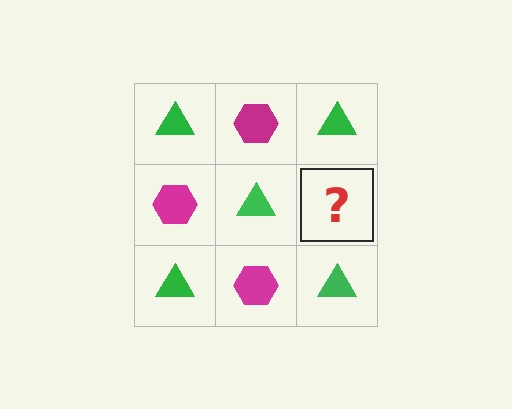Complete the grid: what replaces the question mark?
The question mark should be replaced with a magenta hexagon.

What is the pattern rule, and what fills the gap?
The rule is that it alternates green triangle and magenta hexagon in a checkerboard pattern. The gap should be filled with a magenta hexagon.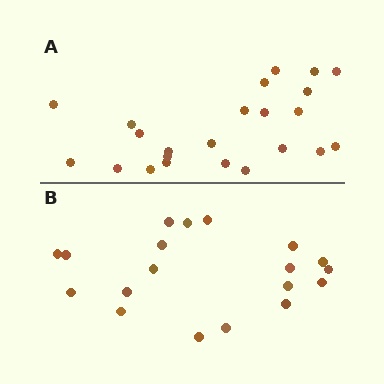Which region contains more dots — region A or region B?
Region A (the top region) has more dots.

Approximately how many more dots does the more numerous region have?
Region A has about 4 more dots than region B.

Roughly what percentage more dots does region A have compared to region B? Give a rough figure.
About 20% more.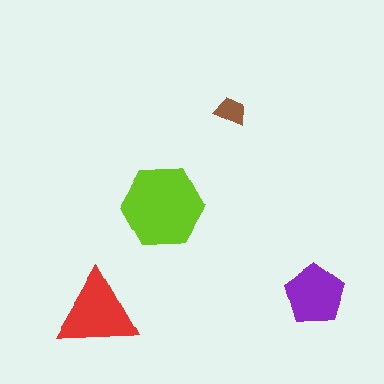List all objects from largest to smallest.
The lime hexagon, the red triangle, the purple pentagon, the brown trapezoid.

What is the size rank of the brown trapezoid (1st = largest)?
4th.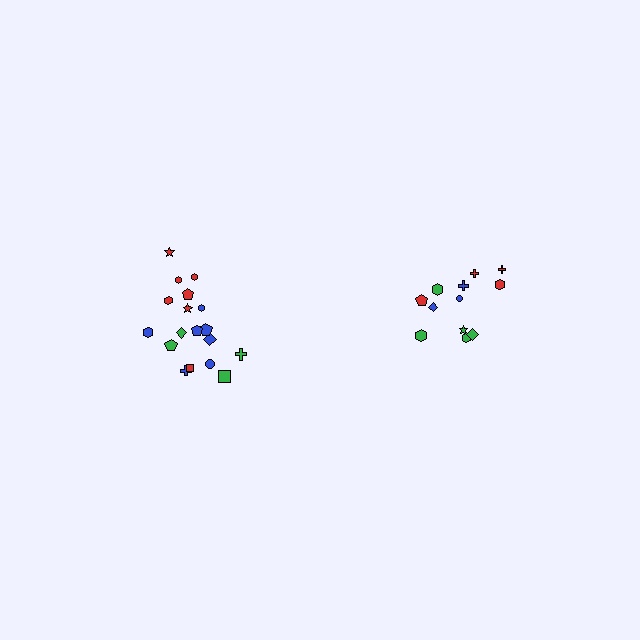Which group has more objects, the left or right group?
The left group.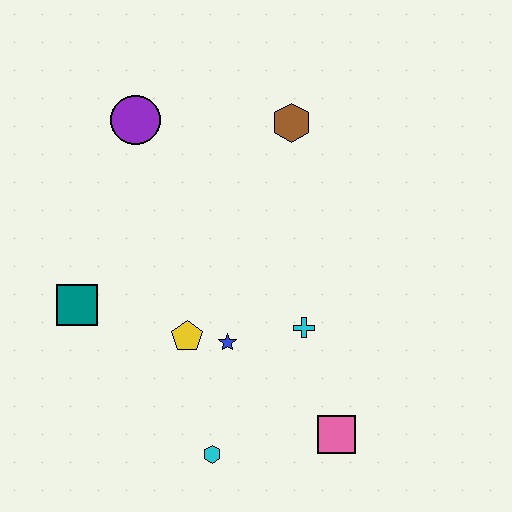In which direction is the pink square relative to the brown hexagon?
The pink square is below the brown hexagon.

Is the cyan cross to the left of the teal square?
No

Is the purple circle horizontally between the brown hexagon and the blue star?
No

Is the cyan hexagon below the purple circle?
Yes